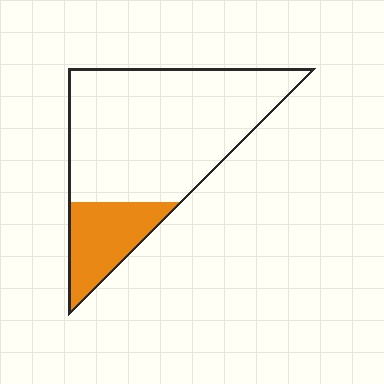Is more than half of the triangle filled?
No.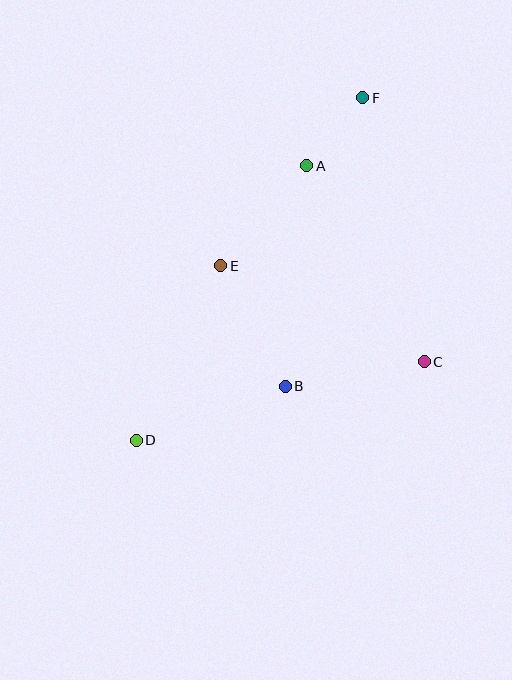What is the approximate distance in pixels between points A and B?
The distance between A and B is approximately 222 pixels.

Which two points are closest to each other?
Points A and F are closest to each other.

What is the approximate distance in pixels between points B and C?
The distance between B and C is approximately 141 pixels.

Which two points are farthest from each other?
Points D and F are farthest from each other.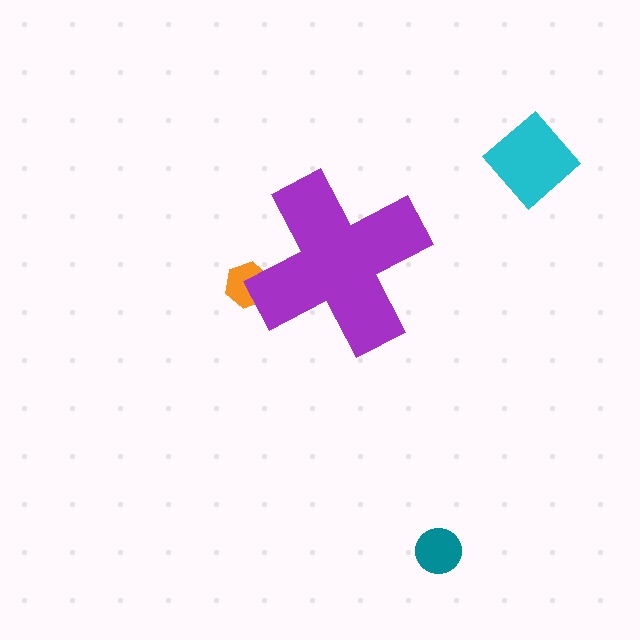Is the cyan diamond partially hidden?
No, the cyan diamond is fully visible.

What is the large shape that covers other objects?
A purple cross.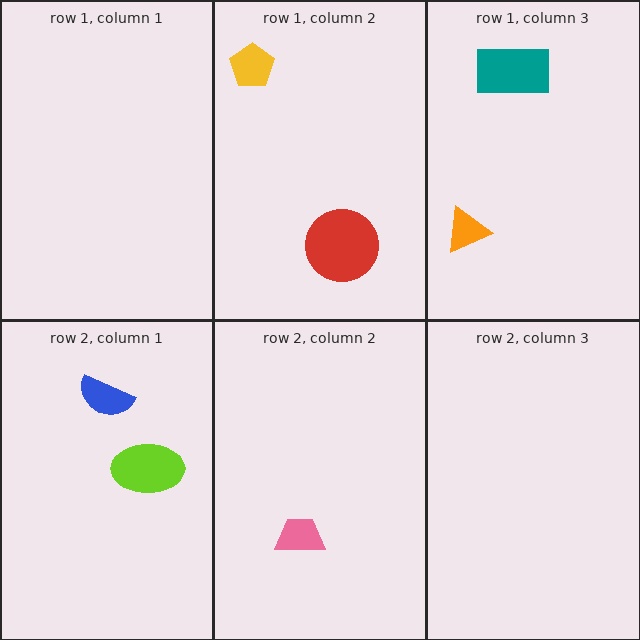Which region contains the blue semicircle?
The row 2, column 1 region.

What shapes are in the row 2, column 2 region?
The pink trapezoid.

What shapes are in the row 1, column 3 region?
The teal rectangle, the orange triangle.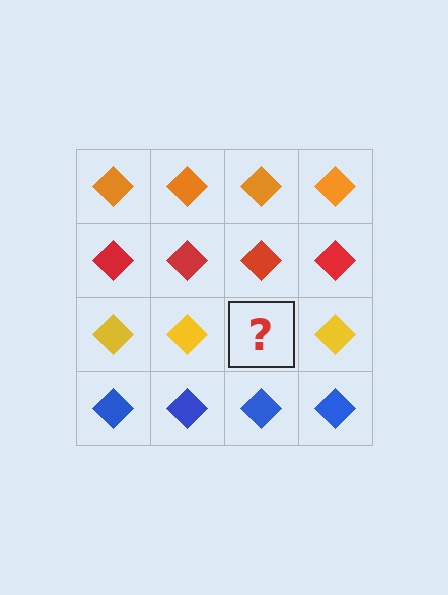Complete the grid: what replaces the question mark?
The question mark should be replaced with a yellow diamond.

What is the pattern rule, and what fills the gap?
The rule is that each row has a consistent color. The gap should be filled with a yellow diamond.